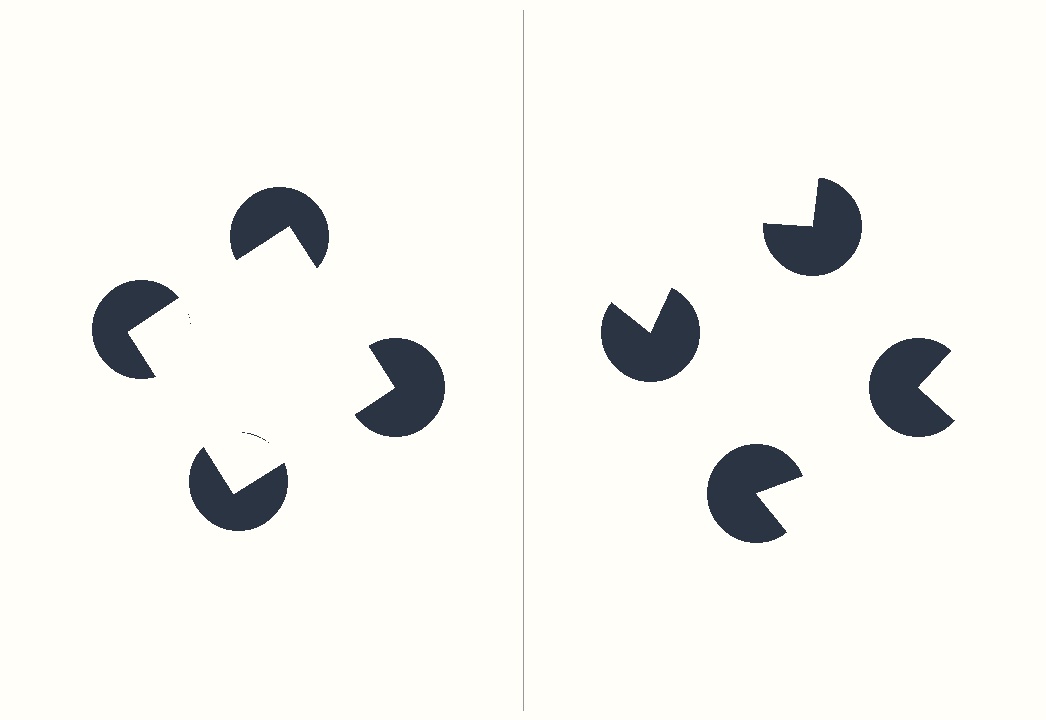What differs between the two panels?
The pac-man discs are positioned identically on both sides; only the wedge orientations differ. On the left they align to a square; on the right they are misaligned.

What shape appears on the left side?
An illusory square.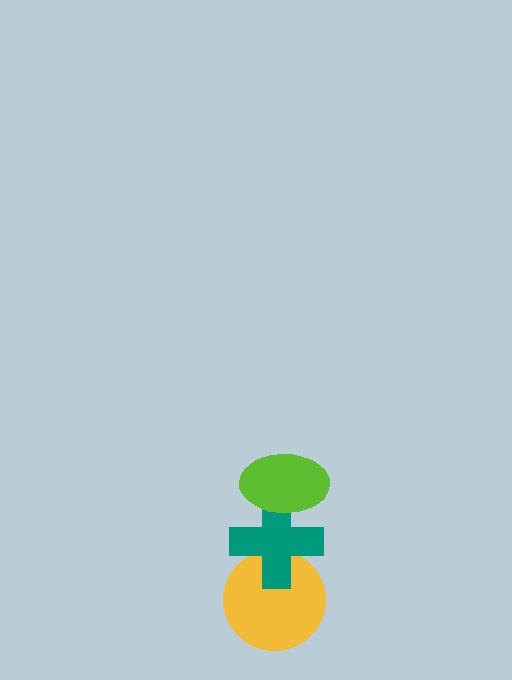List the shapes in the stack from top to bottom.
From top to bottom: the lime ellipse, the teal cross, the yellow circle.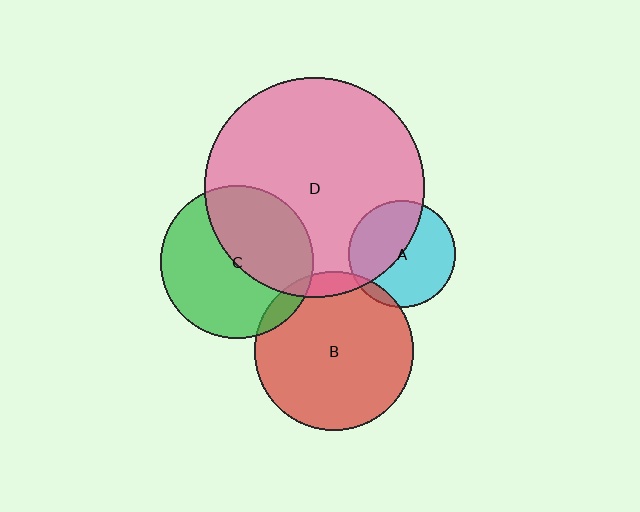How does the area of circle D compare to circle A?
Approximately 4.2 times.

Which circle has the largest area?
Circle D (pink).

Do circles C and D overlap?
Yes.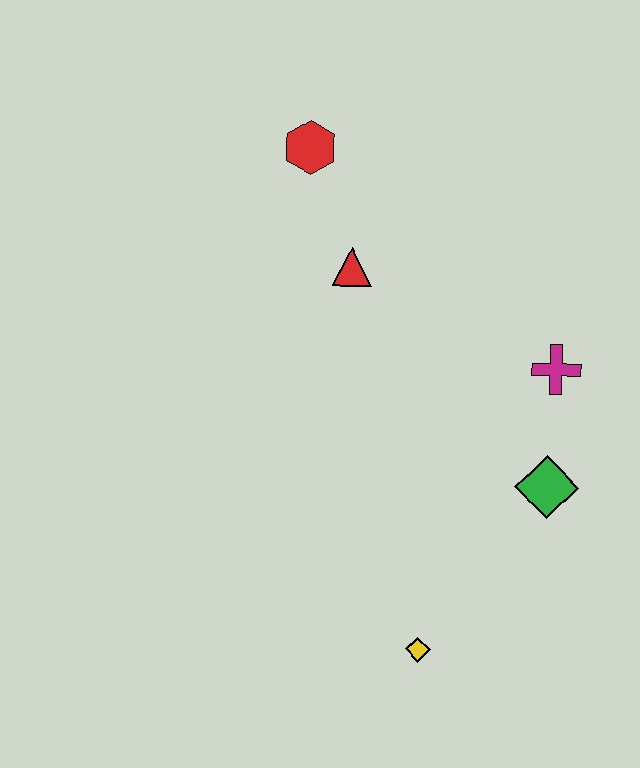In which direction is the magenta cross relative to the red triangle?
The magenta cross is to the right of the red triangle.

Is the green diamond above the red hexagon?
No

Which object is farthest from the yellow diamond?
The red hexagon is farthest from the yellow diamond.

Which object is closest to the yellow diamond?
The green diamond is closest to the yellow diamond.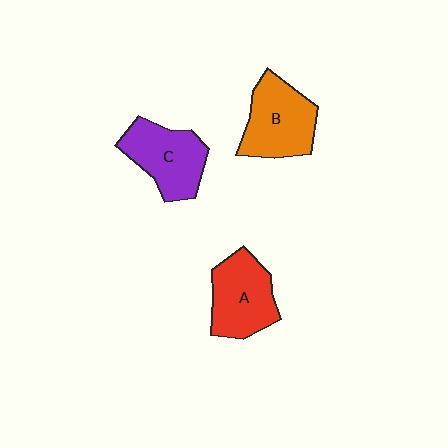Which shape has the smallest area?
Shape A (red).